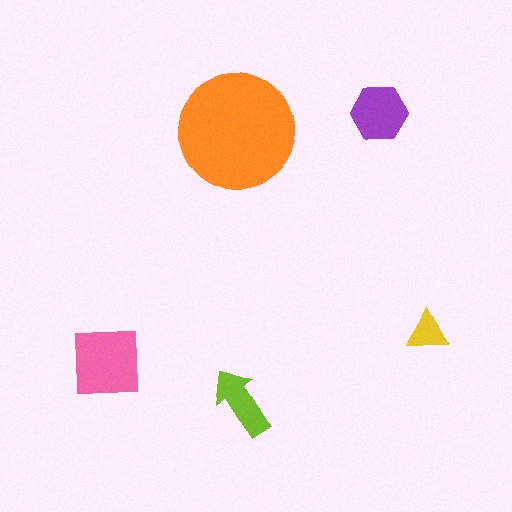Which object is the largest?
The orange circle.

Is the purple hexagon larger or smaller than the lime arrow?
Larger.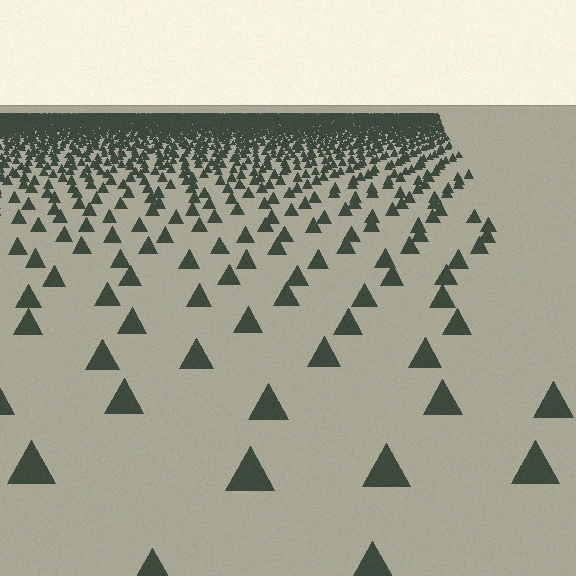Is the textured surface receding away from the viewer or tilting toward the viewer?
The surface is receding away from the viewer. Texture elements get smaller and denser toward the top.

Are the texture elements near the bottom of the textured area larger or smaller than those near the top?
Larger. Near the bottom, elements are closer to the viewer and appear at a bigger on-screen size.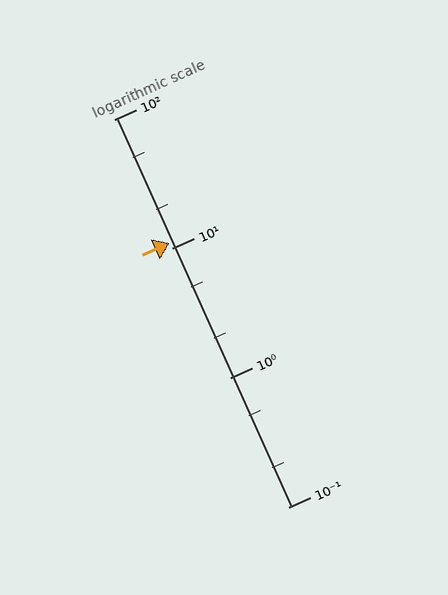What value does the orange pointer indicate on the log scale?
The pointer indicates approximately 11.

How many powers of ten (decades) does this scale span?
The scale spans 3 decades, from 0.1 to 100.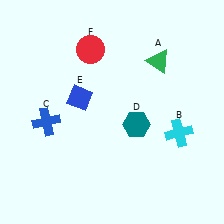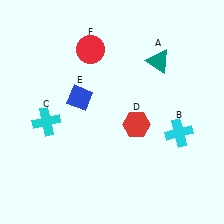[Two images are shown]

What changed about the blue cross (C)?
In Image 1, C is blue. In Image 2, it changed to cyan.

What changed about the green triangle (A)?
In Image 1, A is green. In Image 2, it changed to teal.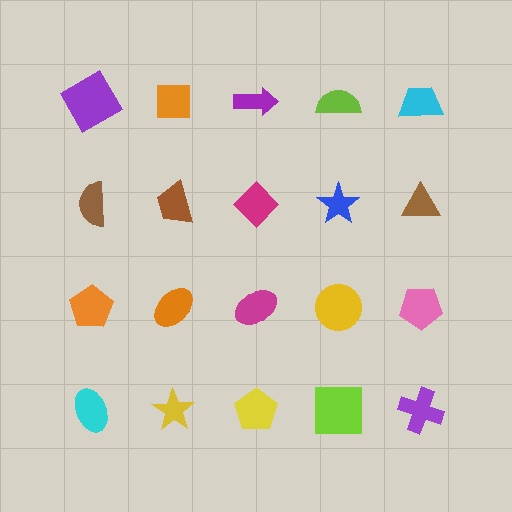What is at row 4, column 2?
A yellow star.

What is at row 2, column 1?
A brown semicircle.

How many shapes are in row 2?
5 shapes.